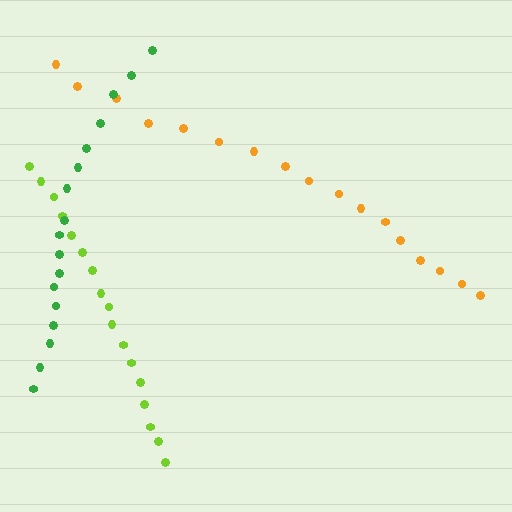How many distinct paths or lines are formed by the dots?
There are 3 distinct paths.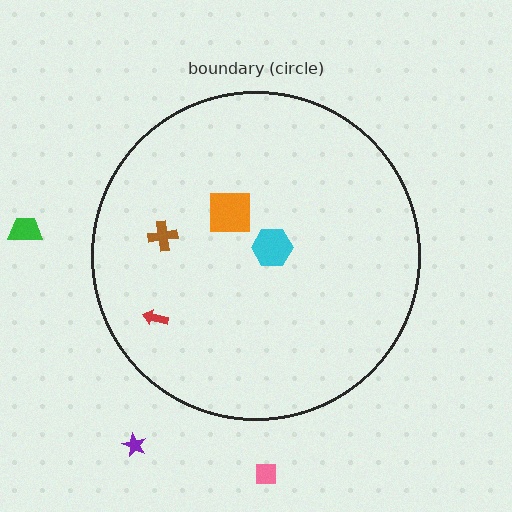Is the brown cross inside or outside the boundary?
Inside.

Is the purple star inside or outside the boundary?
Outside.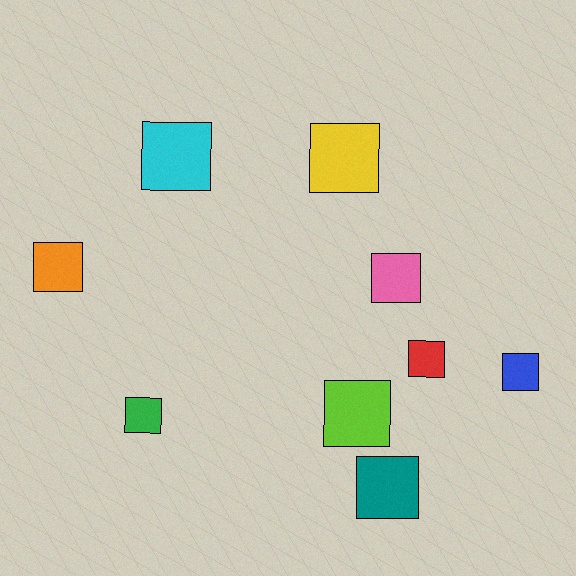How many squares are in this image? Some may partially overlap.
There are 9 squares.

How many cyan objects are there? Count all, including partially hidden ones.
There is 1 cyan object.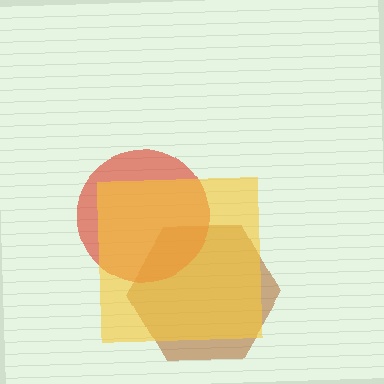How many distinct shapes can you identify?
There are 3 distinct shapes: a brown hexagon, a red circle, a yellow square.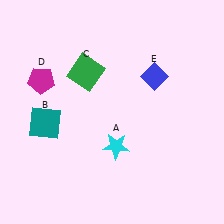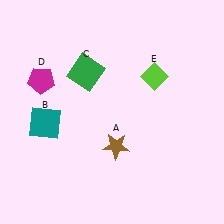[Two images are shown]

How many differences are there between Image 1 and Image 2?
There are 2 differences between the two images.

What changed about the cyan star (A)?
In Image 1, A is cyan. In Image 2, it changed to brown.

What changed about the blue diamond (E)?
In Image 1, E is blue. In Image 2, it changed to lime.